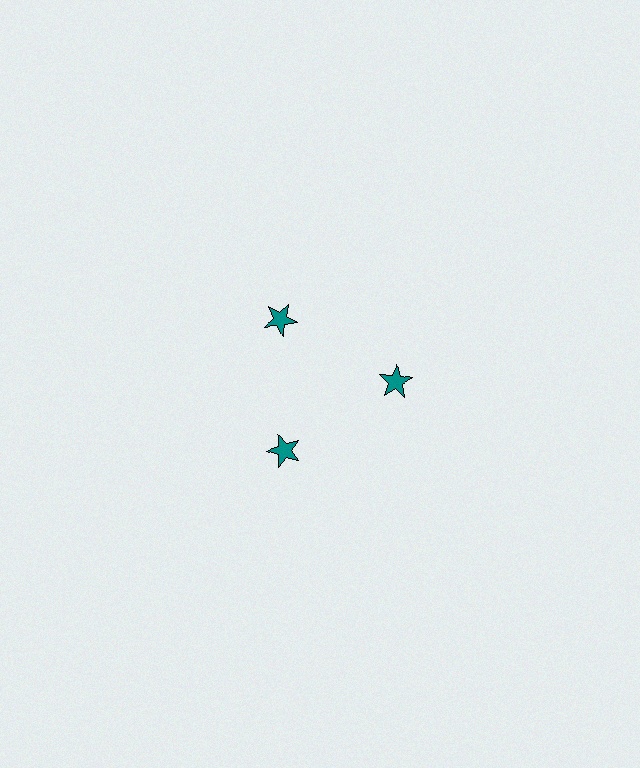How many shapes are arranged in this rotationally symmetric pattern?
There are 3 shapes, arranged in 3 groups of 1.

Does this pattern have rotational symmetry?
Yes, this pattern has 3-fold rotational symmetry. It looks the same after rotating 120 degrees around the center.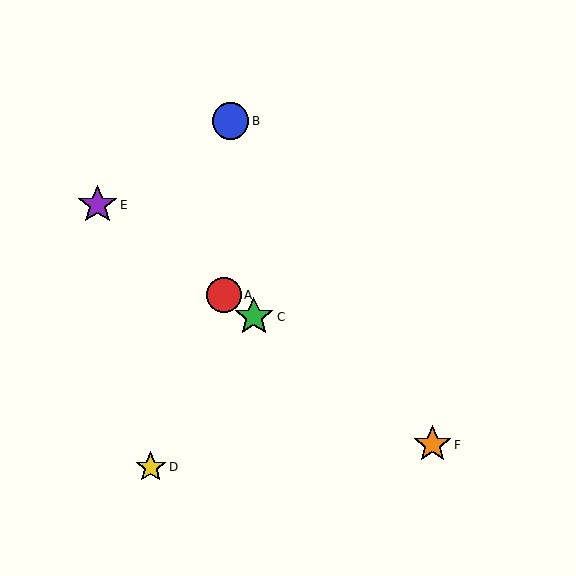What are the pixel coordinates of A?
Object A is at (224, 295).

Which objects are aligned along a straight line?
Objects A, C, E, F are aligned along a straight line.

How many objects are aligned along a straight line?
4 objects (A, C, E, F) are aligned along a straight line.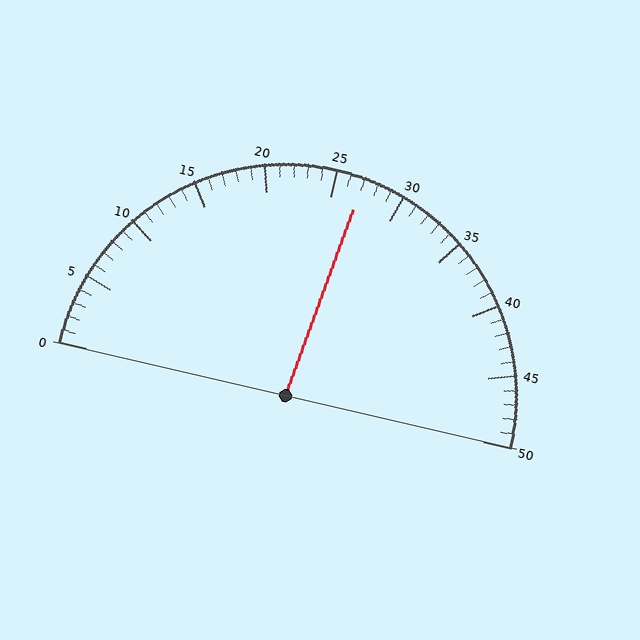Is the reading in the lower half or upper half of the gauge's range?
The reading is in the upper half of the range (0 to 50).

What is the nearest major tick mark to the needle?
The nearest major tick mark is 25.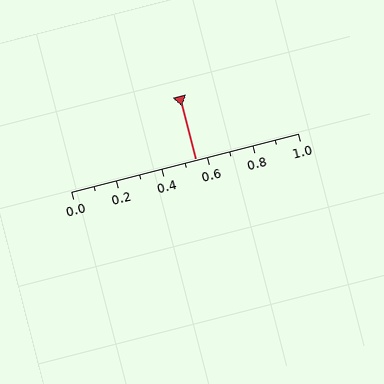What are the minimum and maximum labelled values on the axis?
The axis runs from 0.0 to 1.0.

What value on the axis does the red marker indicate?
The marker indicates approximately 0.55.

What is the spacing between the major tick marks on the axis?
The major ticks are spaced 0.2 apart.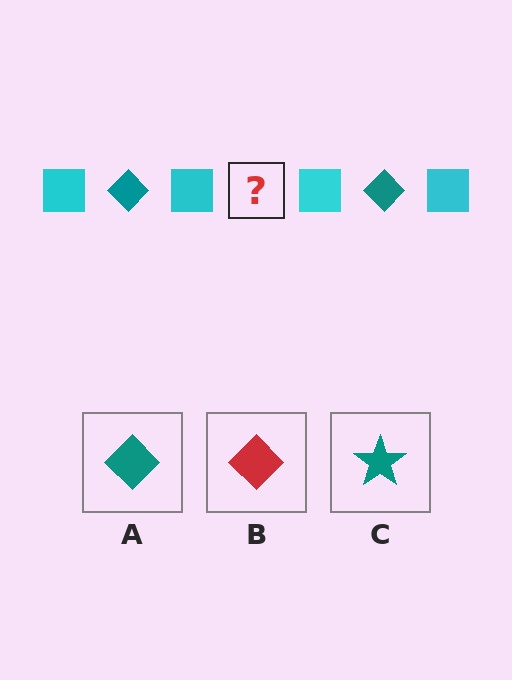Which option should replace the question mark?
Option A.